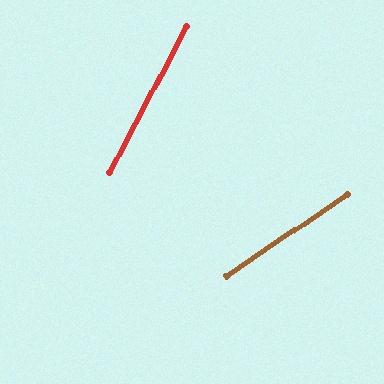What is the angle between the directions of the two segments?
Approximately 28 degrees.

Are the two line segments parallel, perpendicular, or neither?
Neither parallel nor perpendicular — they differ by about 28°.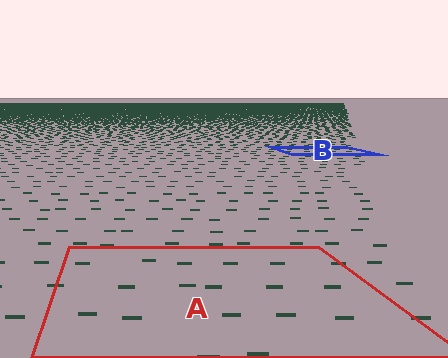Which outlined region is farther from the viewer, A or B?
Region B is farther from the viewer — the texture elements inside it appear smaller and more densely packed.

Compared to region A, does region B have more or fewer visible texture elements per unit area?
Region B has more texture elements per unit area — they are packed more densely because it is farther away.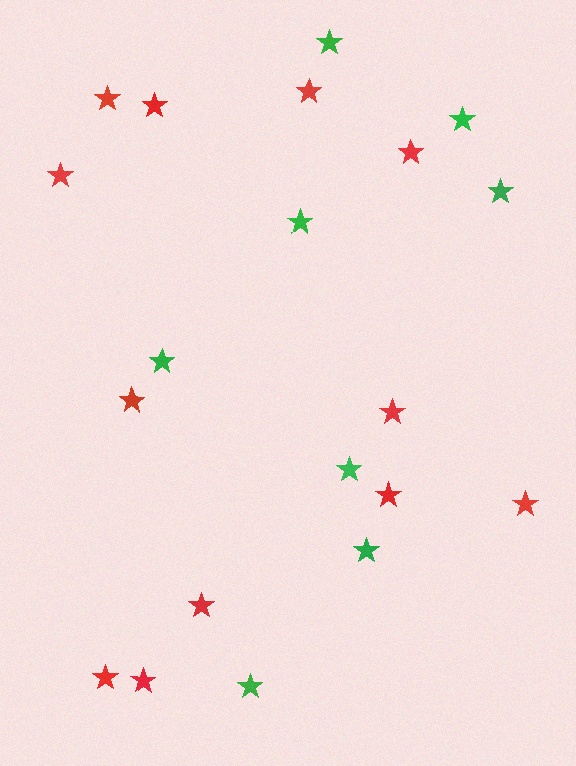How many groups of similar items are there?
There are 2 groups: one group of green stars (8) and one group of red stars (12).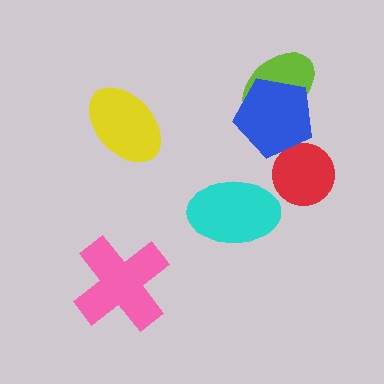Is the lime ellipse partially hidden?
Yes, it is partially covered by another shape.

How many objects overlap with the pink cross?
0 objects overlap with the pink cross.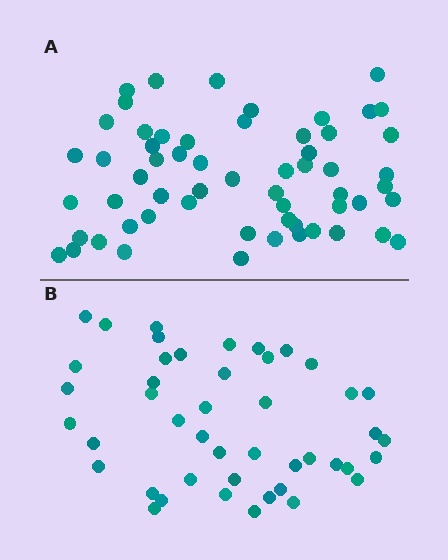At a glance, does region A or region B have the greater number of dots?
Region A (the top region) has more dots.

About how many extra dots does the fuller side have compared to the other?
Region A has approximately 15 more dots than region B.